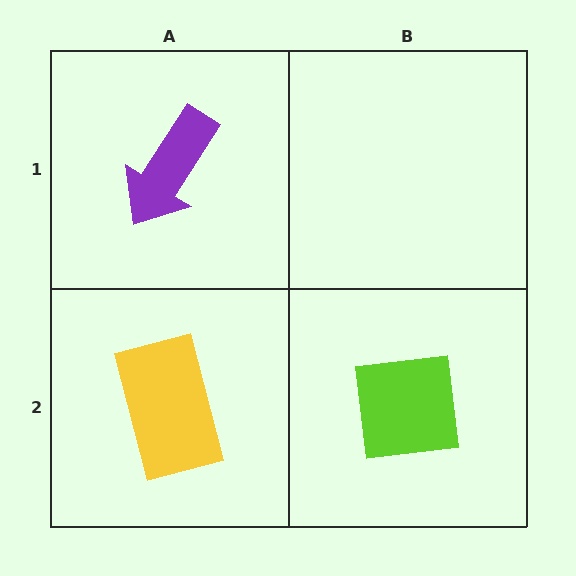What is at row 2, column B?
A lime square.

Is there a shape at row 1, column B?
No, that cell is empty.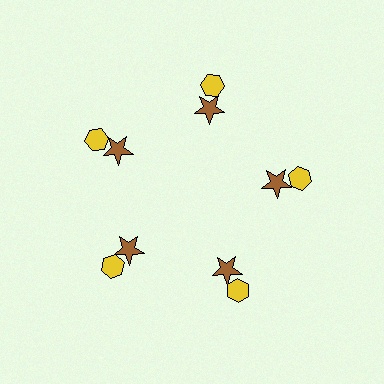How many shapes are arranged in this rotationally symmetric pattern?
There are 10 shapes, arranged in 5 groups of 2.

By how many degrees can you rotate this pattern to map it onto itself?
The pattern maps onto itself every 72 degrees of rotation.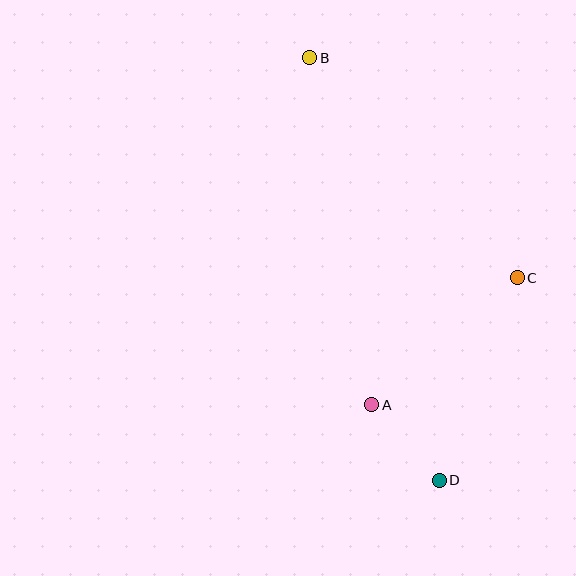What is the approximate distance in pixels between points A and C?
The distance between A and C is approximately 193 pixels.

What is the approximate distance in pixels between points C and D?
The distance between C and D is approximately 217 pixels.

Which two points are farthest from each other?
Points B and D are farthest from each other.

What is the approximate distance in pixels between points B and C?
The distance between B and C is approximately 302 pixels.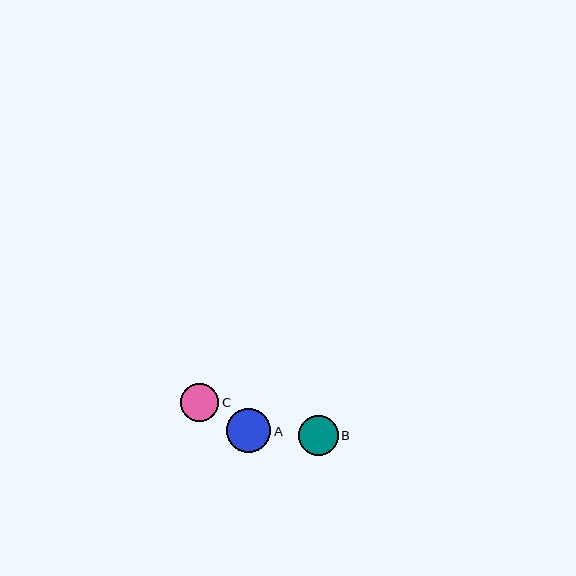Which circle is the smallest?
Circle C is the smallest with a size of approximately 38 pixels.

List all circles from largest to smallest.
From largest to smallest: A, B, C.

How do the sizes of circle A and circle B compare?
Circle A and circle B are approximately the same size.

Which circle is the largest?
Circle A is the largest with a size of approximately 44 pixels.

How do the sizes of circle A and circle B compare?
Circle A and circle B are approximately the same size.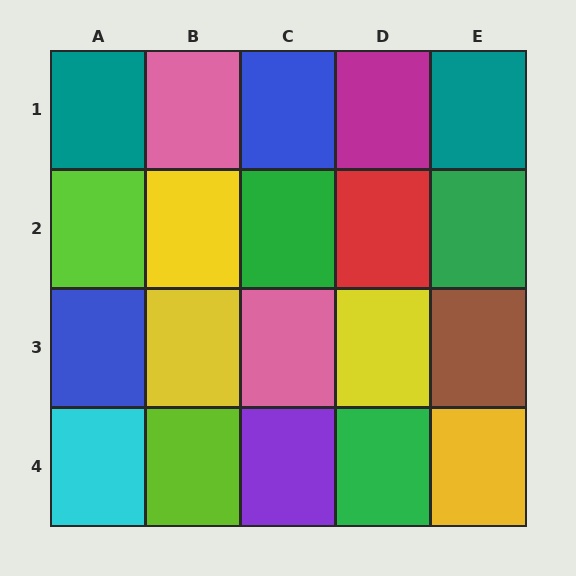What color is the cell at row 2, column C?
Green.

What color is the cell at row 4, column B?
Lime.